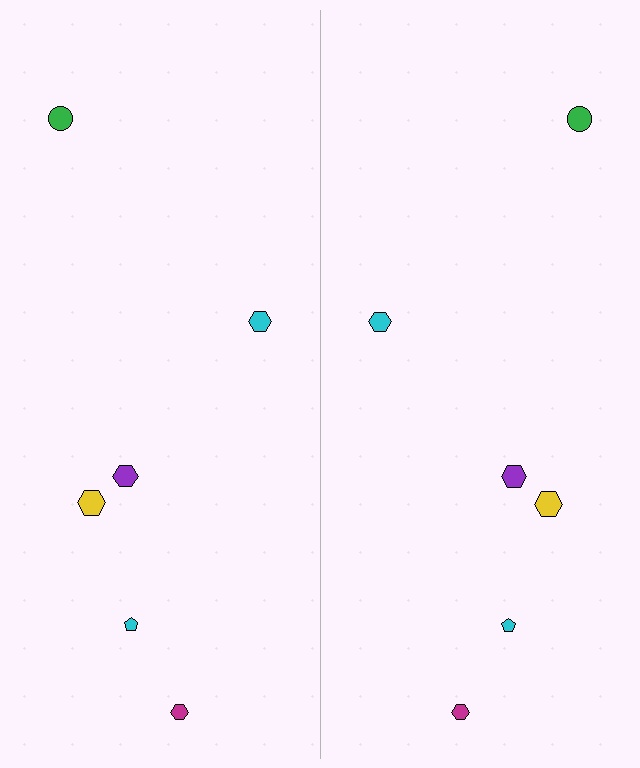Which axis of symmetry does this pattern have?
The pattern has a vertical axis of symmetry running through the center of the image.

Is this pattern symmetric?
Yes, this pattern has bilateral (reflection) symmetry.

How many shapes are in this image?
There are 12 shapes in this image.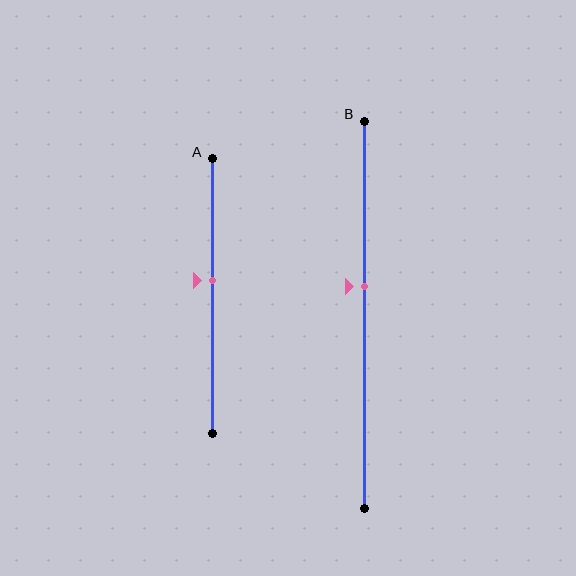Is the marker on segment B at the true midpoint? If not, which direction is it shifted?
No, the marker on segment B is shifted upward by about 7% of the segment length.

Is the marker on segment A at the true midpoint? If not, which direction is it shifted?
No, the marker on segment A is shifted upward by about 6% of the segment length.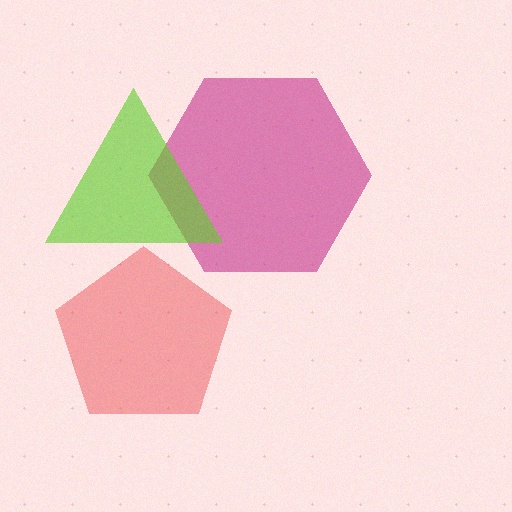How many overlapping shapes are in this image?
There are 3 overlapping shapes in the image.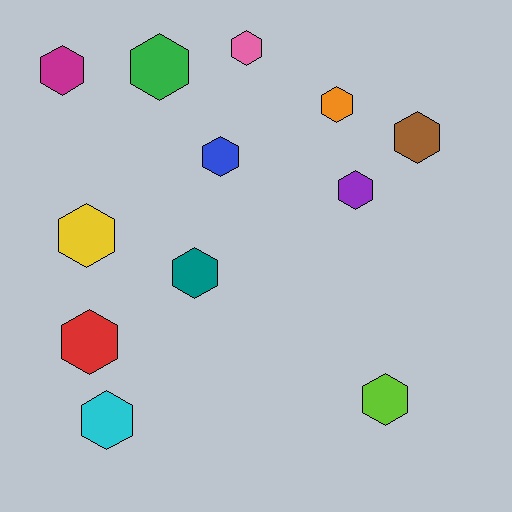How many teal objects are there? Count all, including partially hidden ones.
There is 1 teal object.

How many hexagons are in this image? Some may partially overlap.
There are 12 hexagons.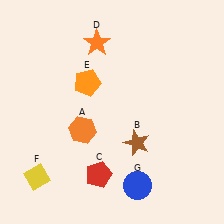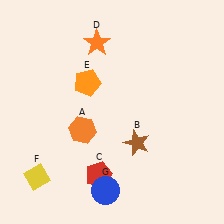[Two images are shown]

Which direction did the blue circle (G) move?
The blue circle (G) moved left.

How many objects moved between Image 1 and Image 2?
1 object moved between the two images.